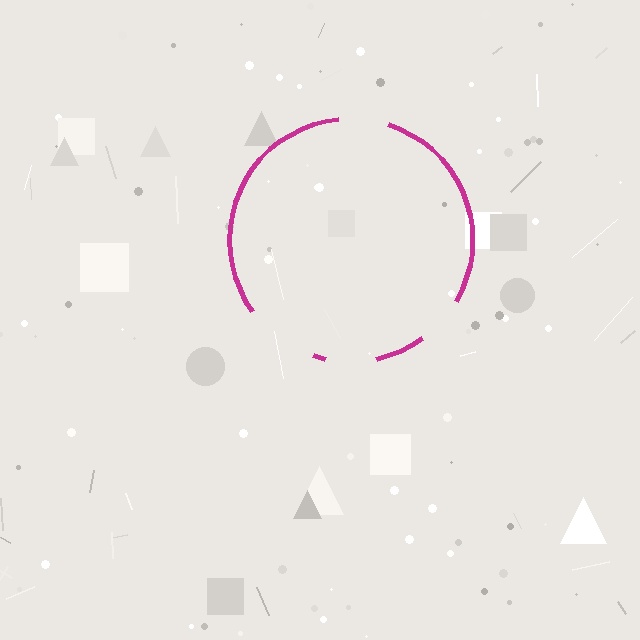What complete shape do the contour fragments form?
The contour fragments form a circle.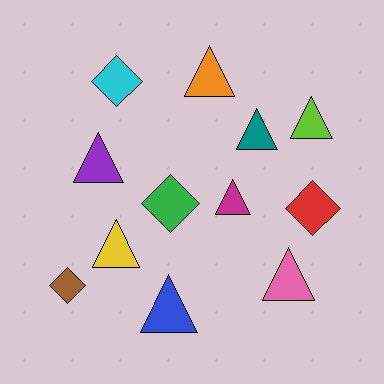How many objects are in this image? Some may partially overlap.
There are 12 objects.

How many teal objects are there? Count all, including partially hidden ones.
There is 1 teal object.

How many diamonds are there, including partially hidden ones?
There are 4 diamonds.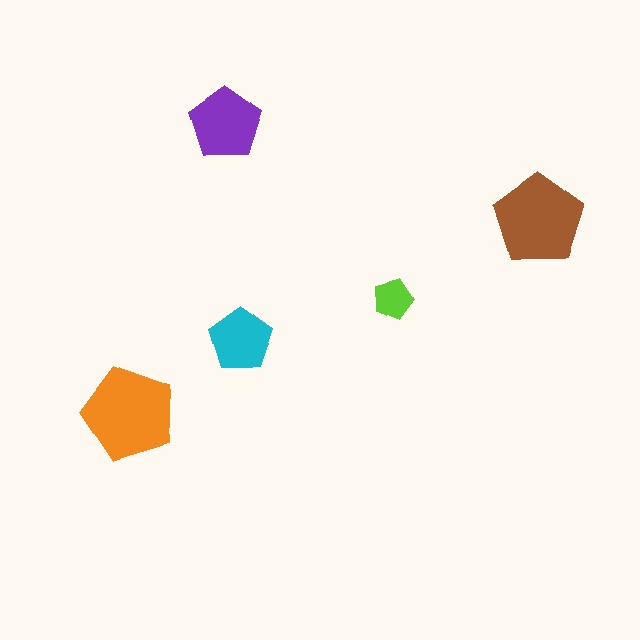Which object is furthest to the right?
The brown pentagon is rightmost.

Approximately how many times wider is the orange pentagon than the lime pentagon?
About 2.5 times wider.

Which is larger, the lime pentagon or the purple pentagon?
The purple one.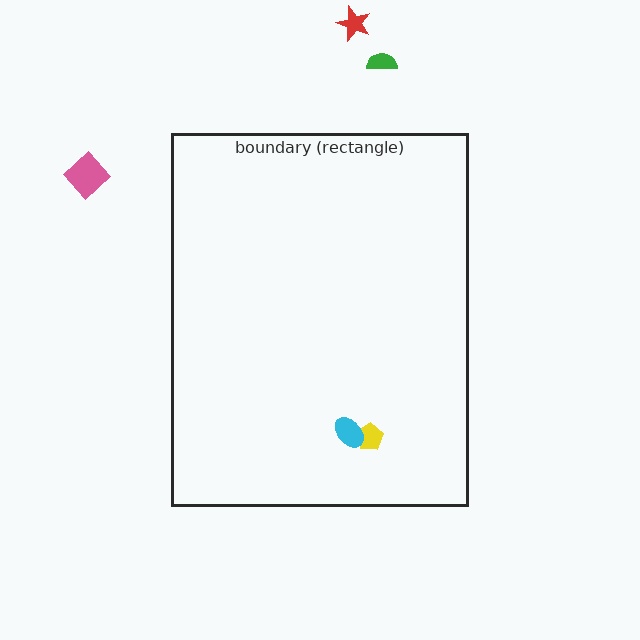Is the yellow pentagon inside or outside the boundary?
Inside.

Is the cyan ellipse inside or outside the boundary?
Inside.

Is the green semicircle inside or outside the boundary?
Outside.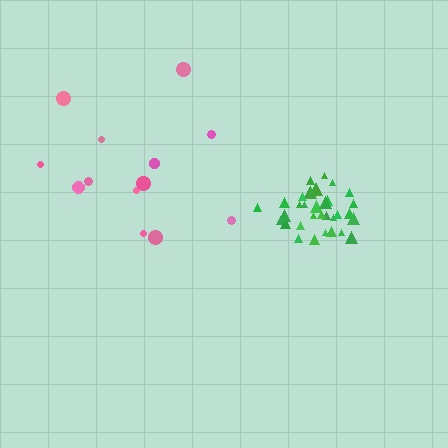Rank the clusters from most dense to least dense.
green, pink.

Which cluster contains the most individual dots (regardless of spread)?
Green (35).